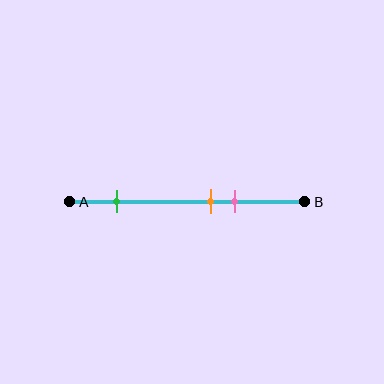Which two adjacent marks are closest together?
The orange and pink marks are the closest adjacent pair.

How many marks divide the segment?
There are 3 marks dividing the segment.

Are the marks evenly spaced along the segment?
No, the marks are not evenly spaced.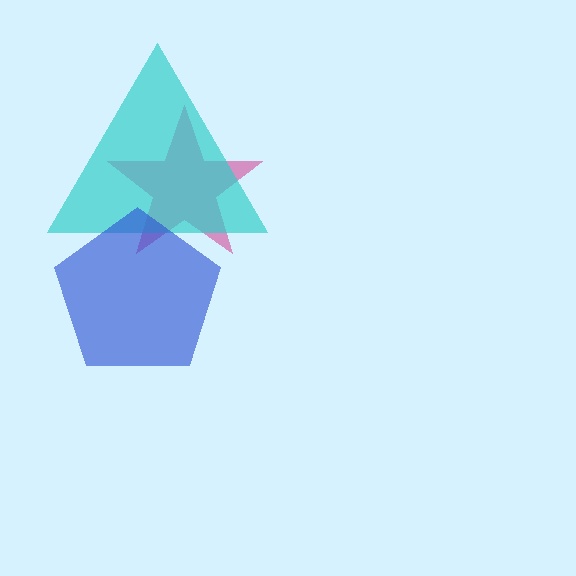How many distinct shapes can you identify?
There are 3 distinct shapes: a magenta star, a cyan triangle, a blue pentagon.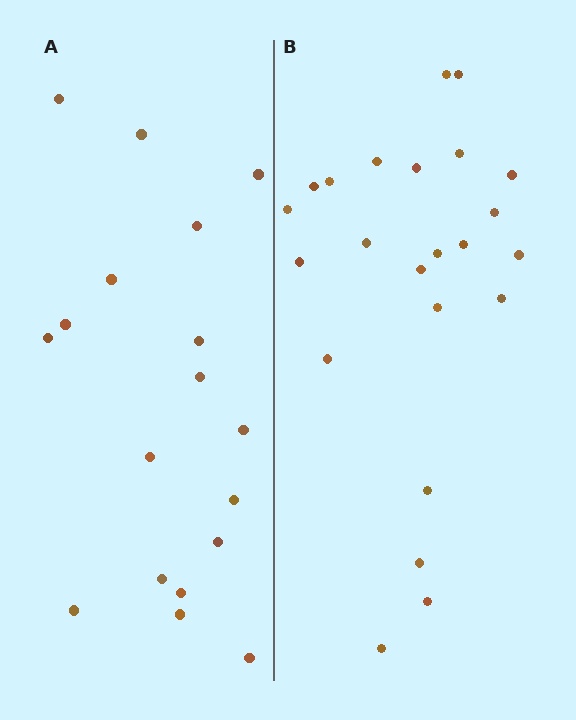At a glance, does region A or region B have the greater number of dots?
Region B (the right region) has more dots.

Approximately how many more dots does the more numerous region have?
Region B has about 5 more dots than region A.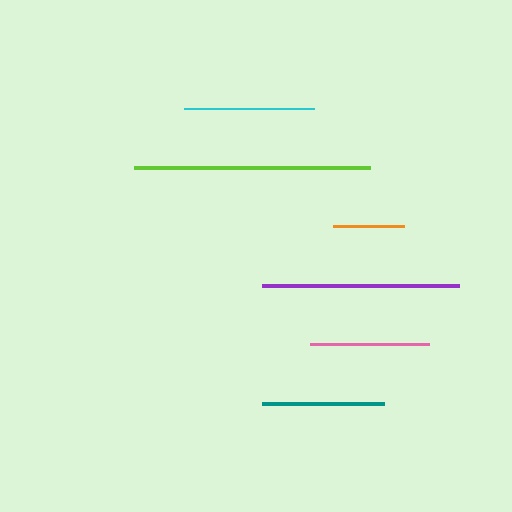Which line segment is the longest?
The lime line is the longest at approximately 237 pixels.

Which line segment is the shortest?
The orange line is the shortest at approximately 71 pixels.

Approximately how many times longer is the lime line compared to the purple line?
The lime line is approximately 1.2 times the length of the purple line.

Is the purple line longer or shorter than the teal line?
The purple line is longer than the teal line.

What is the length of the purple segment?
The purple segment is approximately 197 pixels long.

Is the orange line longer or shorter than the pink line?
The pink line is longer than the orange line.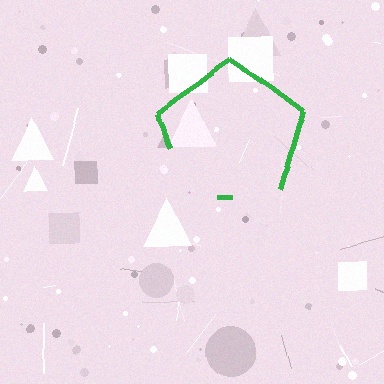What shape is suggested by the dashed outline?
The dashed outline suggests a pentagon.